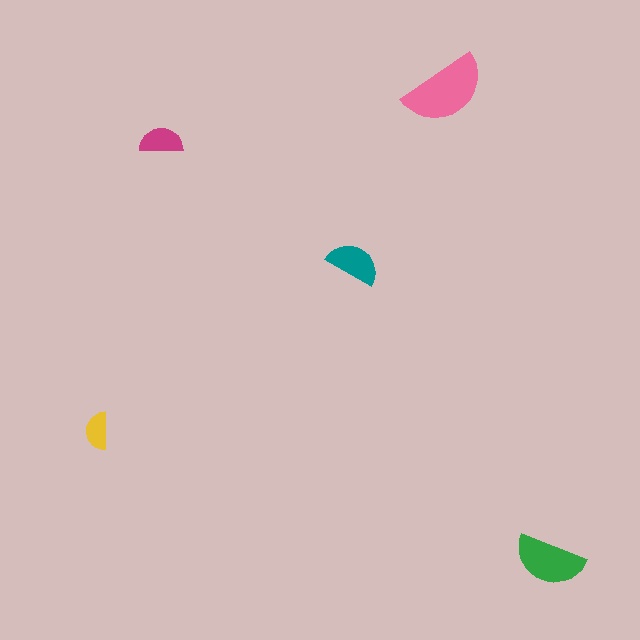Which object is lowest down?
The green semicircle is bottommost.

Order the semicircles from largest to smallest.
the pink one, the green one, the teal one, the magenta one, the yellow one.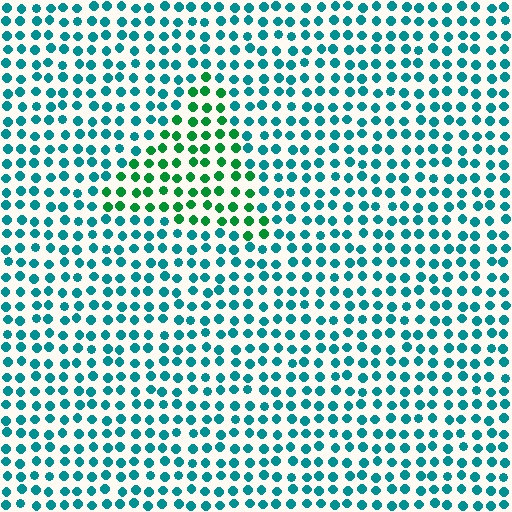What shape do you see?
I see a triangle.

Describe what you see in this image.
The image is filled with small teal elements in a uniform arrangement. A triangle-shaped region is visible where the elements are tinted to a slightly different hue, forming a subtle color boundary.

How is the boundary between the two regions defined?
The boundary is defined purely by a slight shift in hue (about 41 degrees). Spacing, size, and orientation are identical on both sides.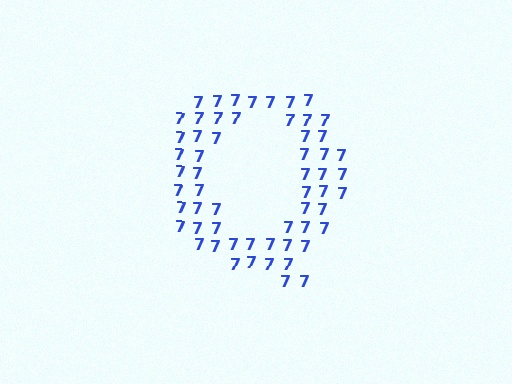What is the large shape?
The large shape is the letter Q.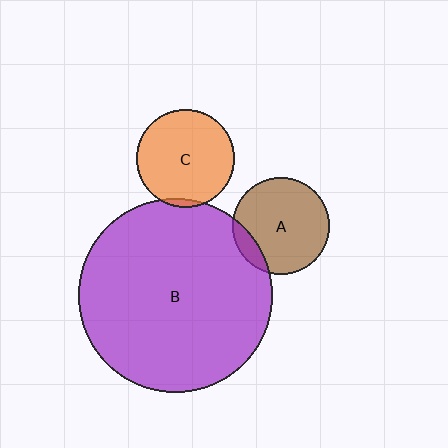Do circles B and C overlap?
Yes.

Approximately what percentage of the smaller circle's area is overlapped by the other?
Approximately 5%.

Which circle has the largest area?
Circle B (purple).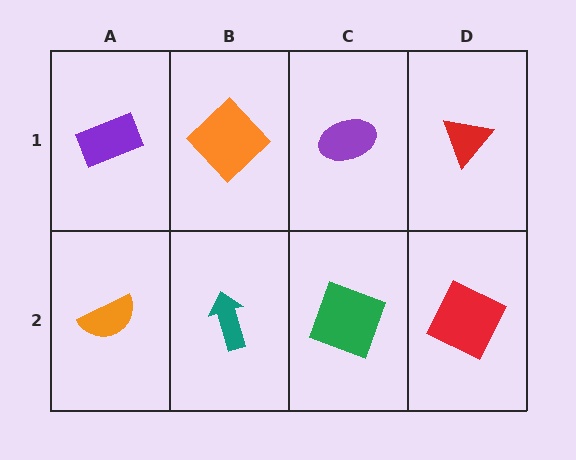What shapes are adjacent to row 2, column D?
A red triangle (row 1, column D), a green square (row 2, column C).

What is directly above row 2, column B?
An orange diamond.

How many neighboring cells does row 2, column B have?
3.